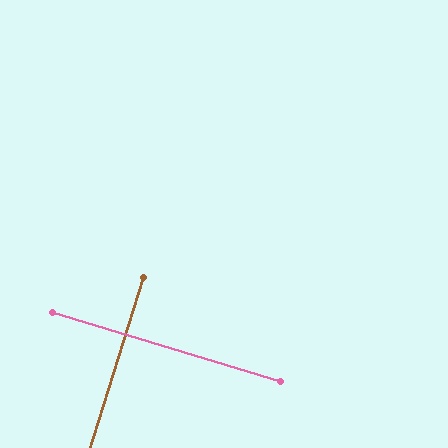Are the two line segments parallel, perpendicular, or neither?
Perpendicular — they meet at approximately 89°.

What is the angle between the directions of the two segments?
Approximately 89 degrees.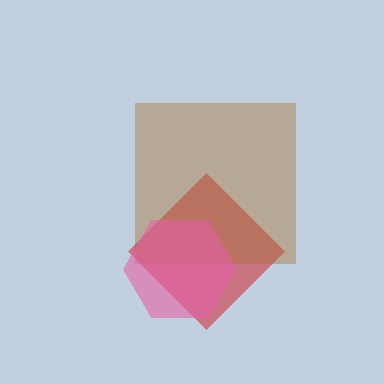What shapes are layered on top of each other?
The layered shapes are: a red diamond, a brown square, a pink hexagon.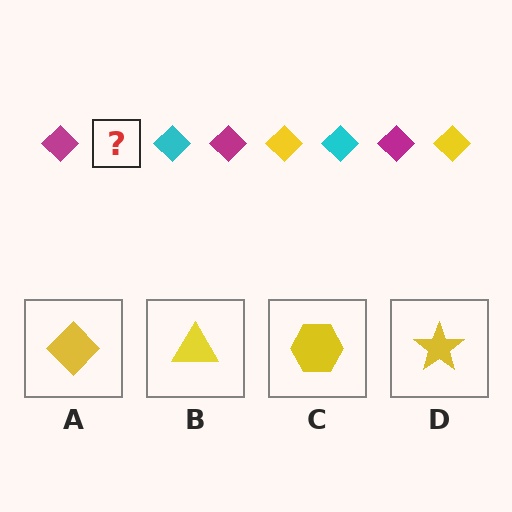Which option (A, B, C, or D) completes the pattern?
A.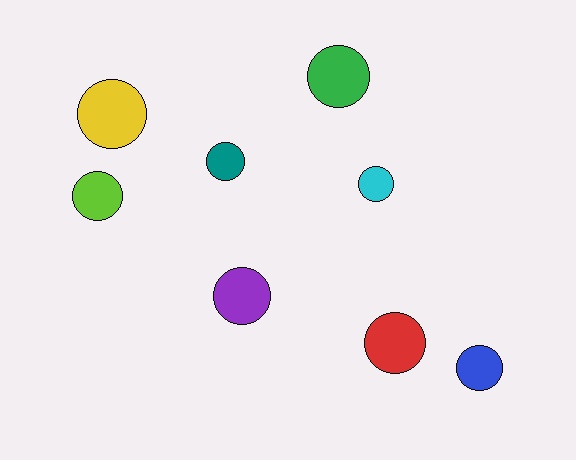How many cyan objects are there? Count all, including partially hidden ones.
There is 1 cyan object.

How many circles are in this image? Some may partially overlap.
There are 8 circles.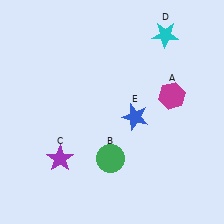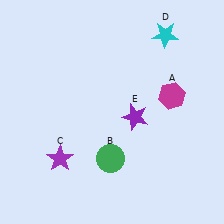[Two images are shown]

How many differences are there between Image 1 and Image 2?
There is 1 difference between the two images.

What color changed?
The star (E) changed from blue in Image 1 to purple in Image 2.